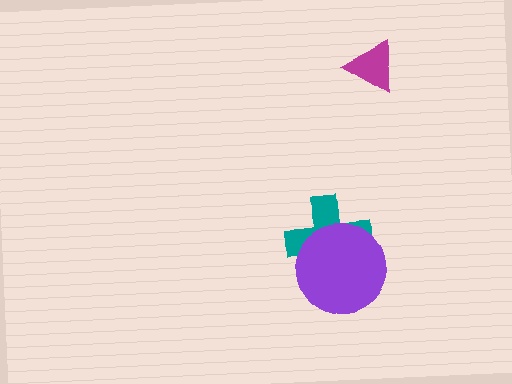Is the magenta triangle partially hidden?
No, no other shape covers it.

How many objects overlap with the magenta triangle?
0 objects overlap with the magenta triangle.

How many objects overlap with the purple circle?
1 object overlaps with the purple circle.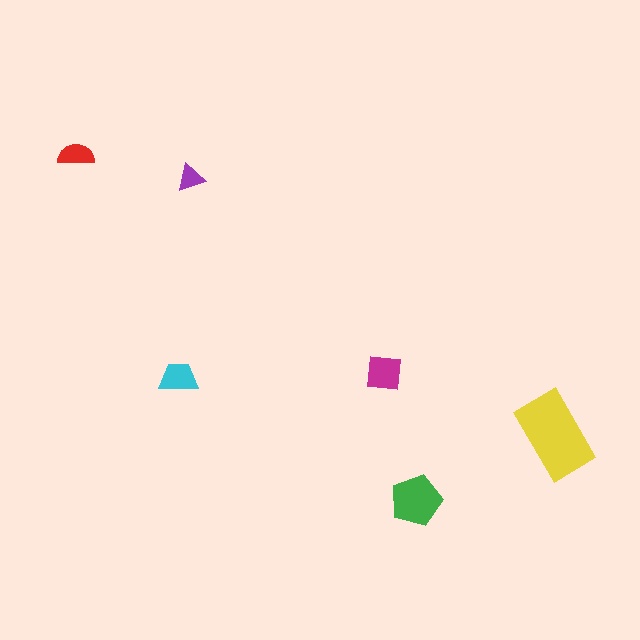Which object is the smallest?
The purple triangle.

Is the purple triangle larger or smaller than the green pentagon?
Smaller.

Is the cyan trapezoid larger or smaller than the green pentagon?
Smaller.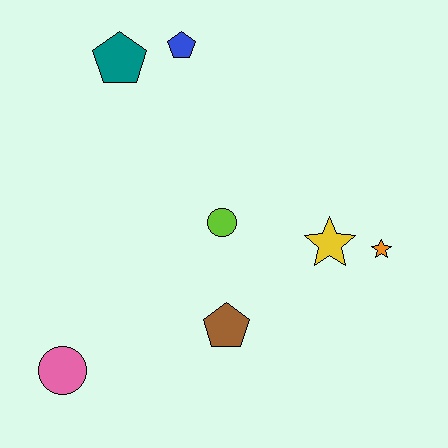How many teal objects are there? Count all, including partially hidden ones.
There is 1 teal object.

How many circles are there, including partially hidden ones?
There are 2 circles.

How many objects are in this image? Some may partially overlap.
There are 7 objects.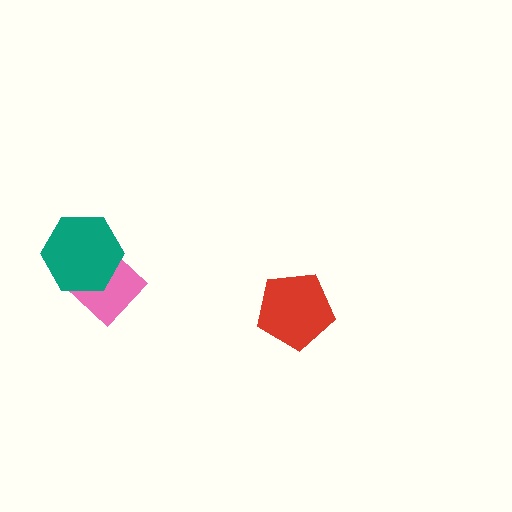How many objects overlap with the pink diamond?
1 object overlaps with the pink diamond.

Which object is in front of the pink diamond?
The teal hexagon is in front of the pink diamond.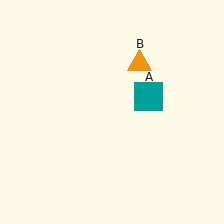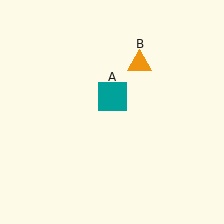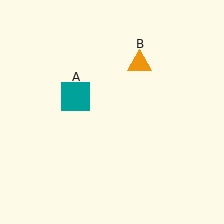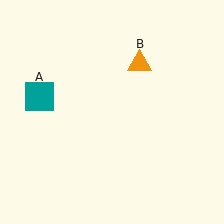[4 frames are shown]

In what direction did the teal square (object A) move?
The teal square (object A) moved left.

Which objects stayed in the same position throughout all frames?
Orange triangle (object B) remained stationary.